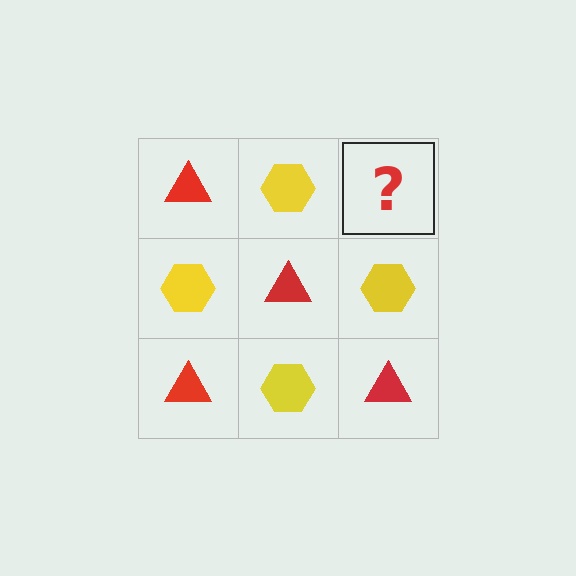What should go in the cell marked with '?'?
The missing cell should contain a red triangle.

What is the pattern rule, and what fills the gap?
The rule is that it alternates red triangle and yellow hexagon in a checkerboard pattern. The gap should be filled with a red triangle.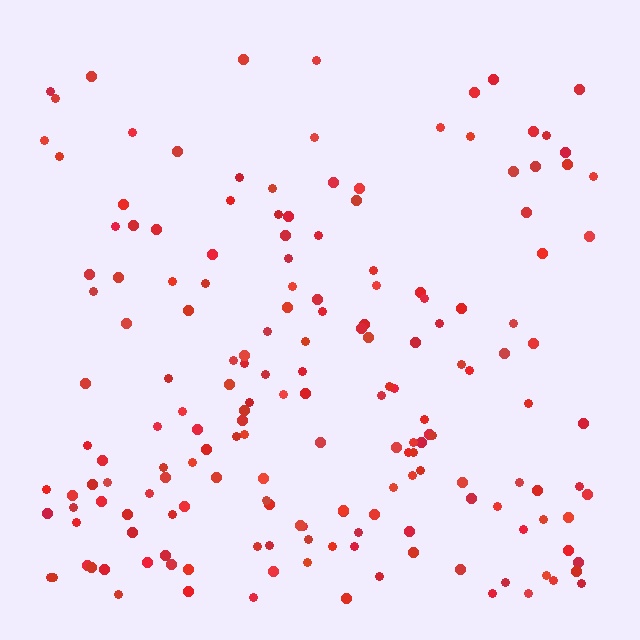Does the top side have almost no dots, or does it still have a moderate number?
Still a moderate number, just noticeably fewer than the bottom.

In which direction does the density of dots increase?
From top to bottom, with the bottom side densest.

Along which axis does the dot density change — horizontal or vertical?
Vertical.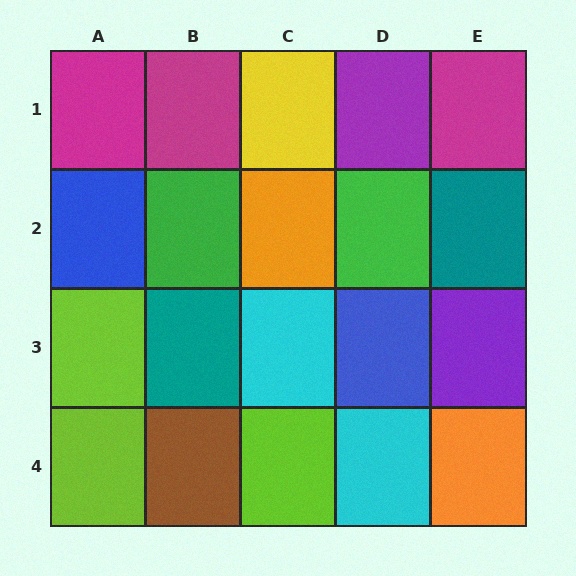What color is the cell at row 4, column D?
Cyan.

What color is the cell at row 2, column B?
Green.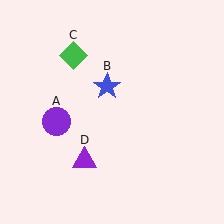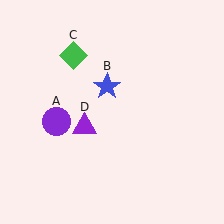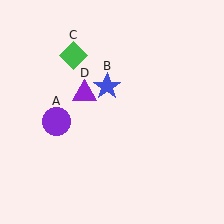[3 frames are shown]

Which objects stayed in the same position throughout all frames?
Purple circle (object A) and blue star (object B) and green diamond (object C) remained stationary.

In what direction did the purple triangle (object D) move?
The purple triangle (object D) moved up.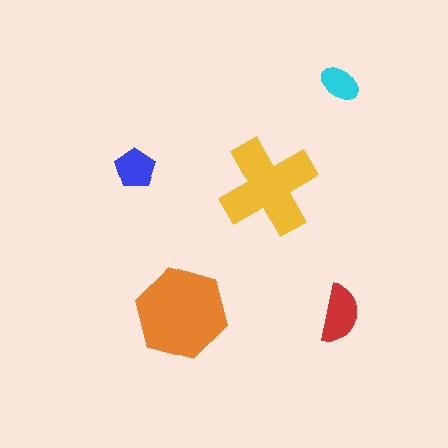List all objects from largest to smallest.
The orange hexagon, the yellow cross, the red semicircle, the blue pentagon, the cyan ellipse.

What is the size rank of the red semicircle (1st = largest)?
3rd.